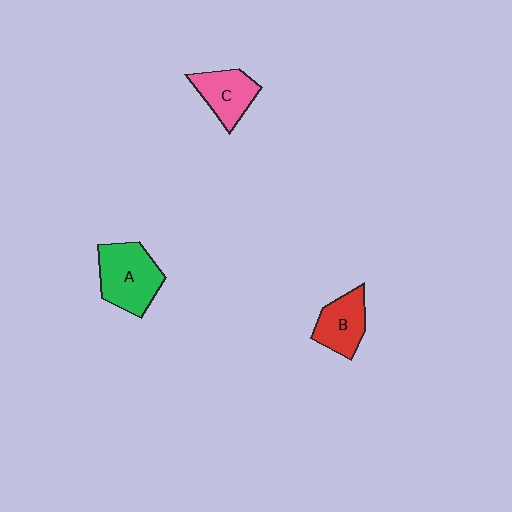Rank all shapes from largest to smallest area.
From largest to smallest: A (green), C (pink), B (red).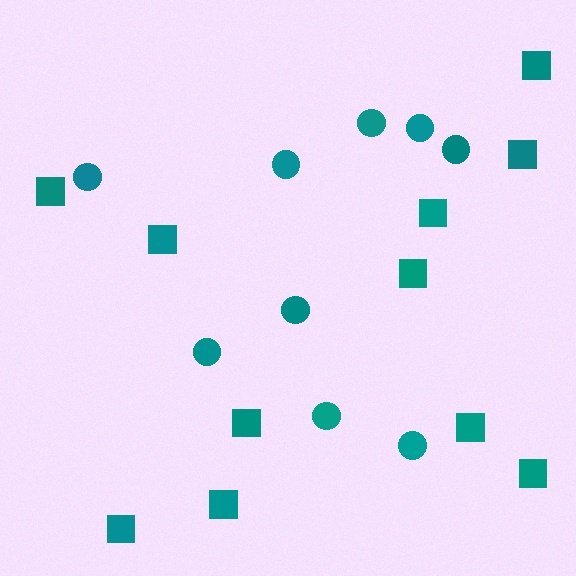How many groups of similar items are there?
There are 2 groups: one group of circles (9) and one group of squares (11).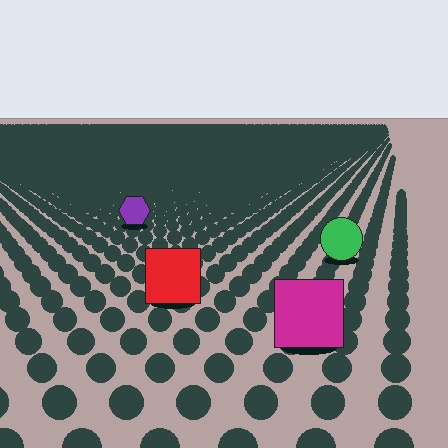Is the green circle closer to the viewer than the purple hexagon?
Yes. The green circle is closer — you can tell from the texture gradient: the ground texture is coarser near it.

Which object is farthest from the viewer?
The purple hexagon is farthest from the viewer. It appears smaller and the ground texture around it is denser.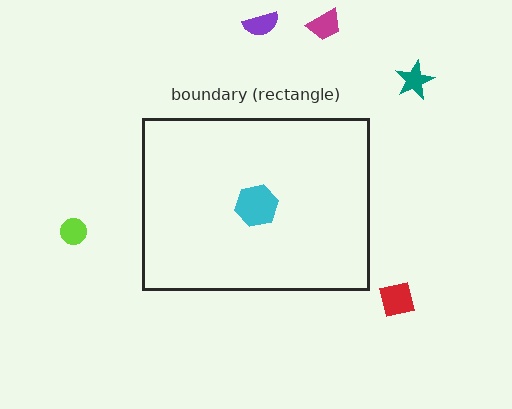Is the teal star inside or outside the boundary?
Outside.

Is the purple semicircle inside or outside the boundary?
Outside.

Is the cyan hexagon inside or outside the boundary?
Inside.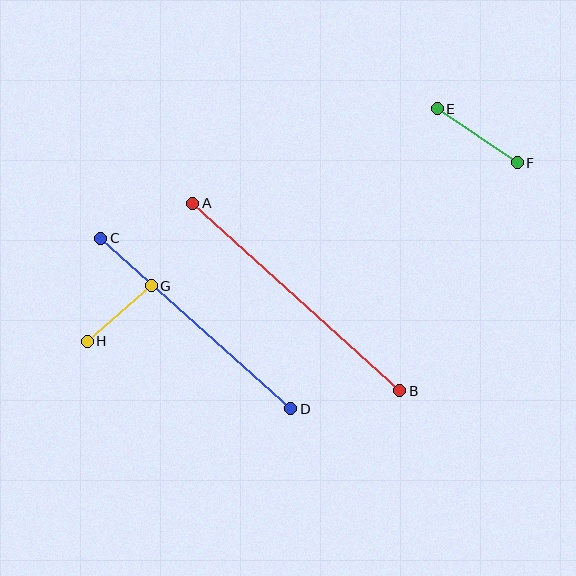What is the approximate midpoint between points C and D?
The midpoint is at approximately (196, 324) pixels.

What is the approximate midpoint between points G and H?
The midpoint is at approximately (119, 313) pixels.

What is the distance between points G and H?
The distance is approximately 85 pixels.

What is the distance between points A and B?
The distance is approximately 280 pixels.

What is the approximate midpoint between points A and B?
The midpoint is at approximately (296, 297) pixels.